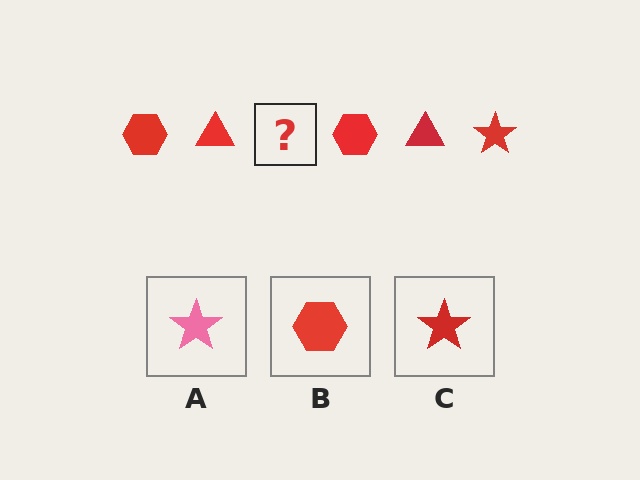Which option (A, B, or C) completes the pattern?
C.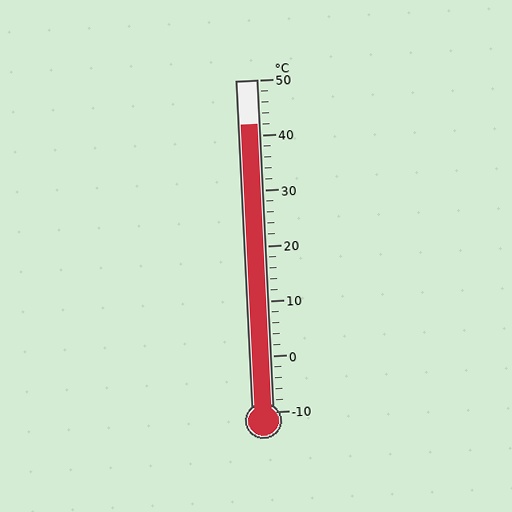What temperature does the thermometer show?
The thermometer shows approximately 42°C.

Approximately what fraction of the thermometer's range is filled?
The thermometer is filled to approximately 85% of its range.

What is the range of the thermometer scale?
The thermometer scale ranges from -10°C to 50°C.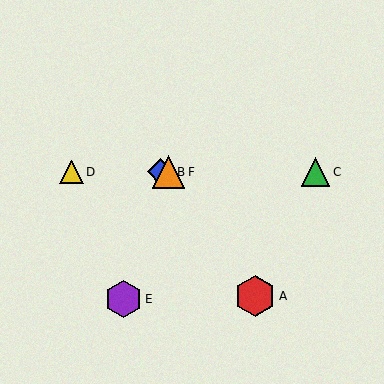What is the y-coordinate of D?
Object D is at y≈172.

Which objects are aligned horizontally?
Objects B, C, D, F are aligned horizontally.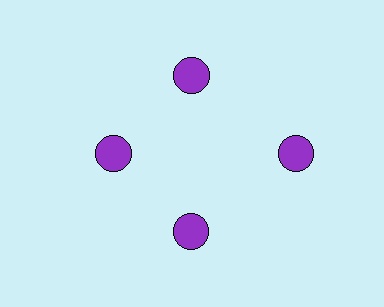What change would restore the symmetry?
The symmetry would be restored by moving it inward, back onto the ring so that all 4 circles sit at equal angles and equal distance from the center.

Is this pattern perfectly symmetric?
No. The 4 purple circles are arranged in a ring, but one element near the 3 o'clock position is pushed outward from the center, breaking the 4-fold rotational symmetry.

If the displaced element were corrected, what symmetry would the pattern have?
It would have 4-fold rotational symmetry — the pattern would map onto itself every 90 degrees.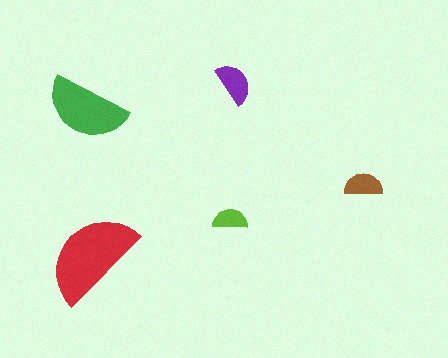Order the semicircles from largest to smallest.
the red one, the green one, the purple one, the brown one, the lime one.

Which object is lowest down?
The red semicircle is bottommost.